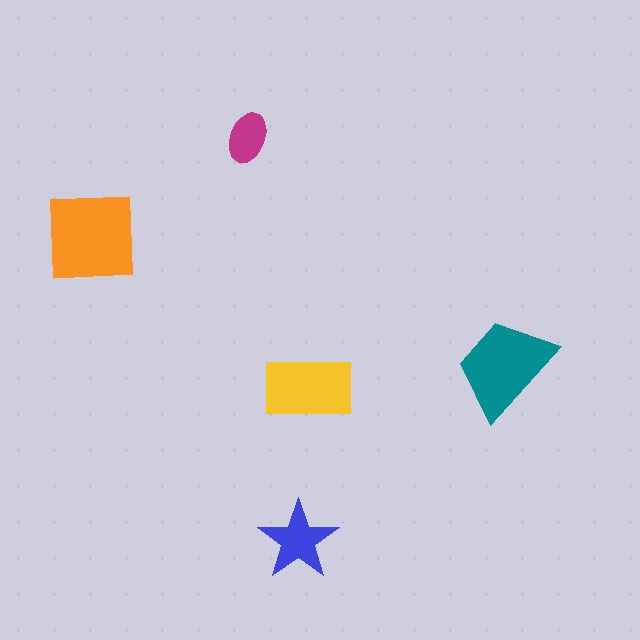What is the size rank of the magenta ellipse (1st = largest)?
5th.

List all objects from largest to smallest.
The orange square, the teal trapezoid, the yellow rectangle, the blue star, the magenta ellipse.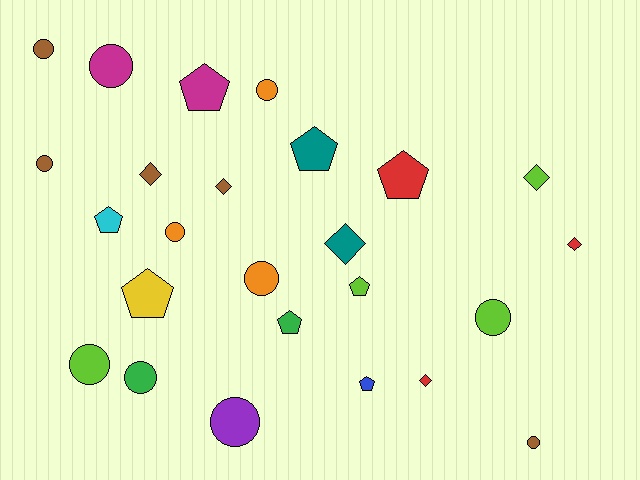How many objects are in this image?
There are 25 objects.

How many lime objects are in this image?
There are 4 lime objects.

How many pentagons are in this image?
There are 8 pentagons.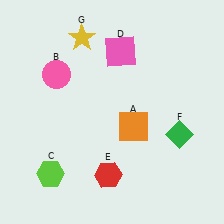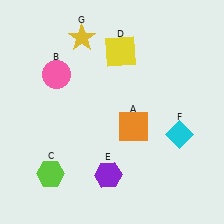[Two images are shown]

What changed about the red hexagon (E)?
In Image 1, E is red. In Image 2, it changed to purple.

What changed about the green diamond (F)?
In Image 1, F is green. In Image 2, it changed to cyan.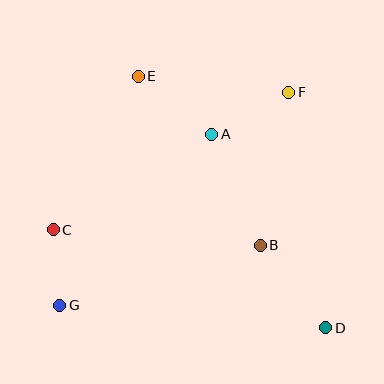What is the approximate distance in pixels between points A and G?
The distance between A and G is approximately 229 pixels.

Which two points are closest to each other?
Points C and G are closest to each other.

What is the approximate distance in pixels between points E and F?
The distance between E and F is approximately 151 pixels.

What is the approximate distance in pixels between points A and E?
The distance between A and E is approximately 94 pixels.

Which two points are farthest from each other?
Points D and E are farthest from each other.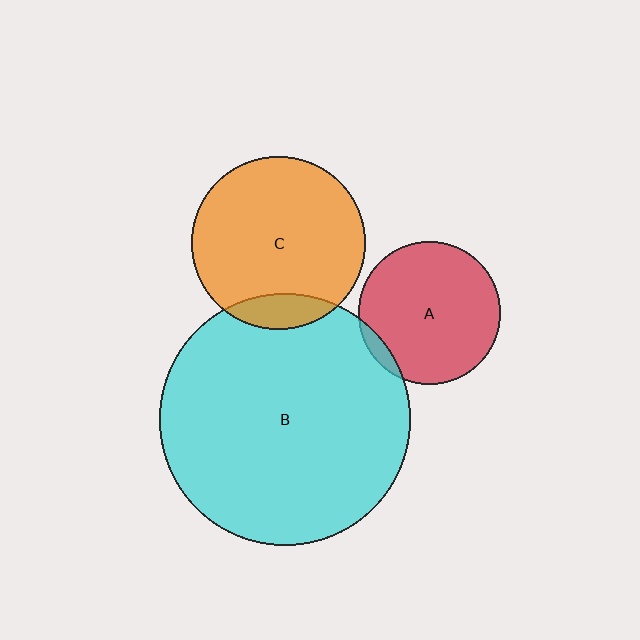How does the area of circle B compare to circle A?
Approximately 3.1 times.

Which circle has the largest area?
Circle B (cyan).